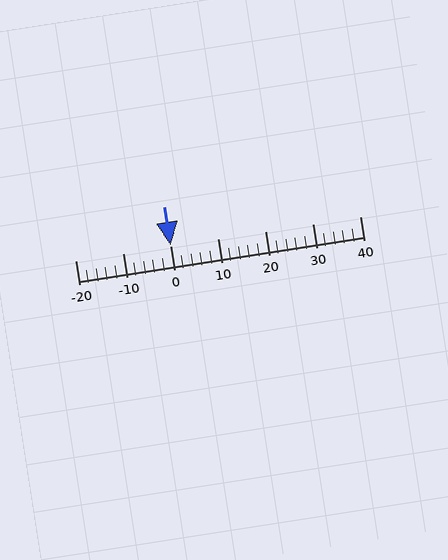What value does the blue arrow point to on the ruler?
The blue arrow points to approximately 0.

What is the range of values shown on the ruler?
The ruler shows values from -20 to 40.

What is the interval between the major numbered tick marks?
The major tick marks are spaced 10 units apart.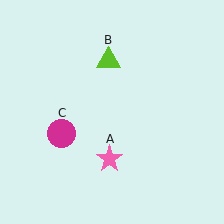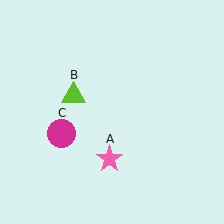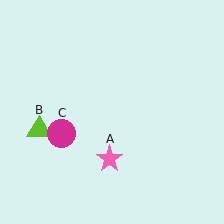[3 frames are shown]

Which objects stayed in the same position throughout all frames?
Pink star (object A) and magenta circle (object C) remained stationary.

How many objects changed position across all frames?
1 object changed position: lime triangle (object B).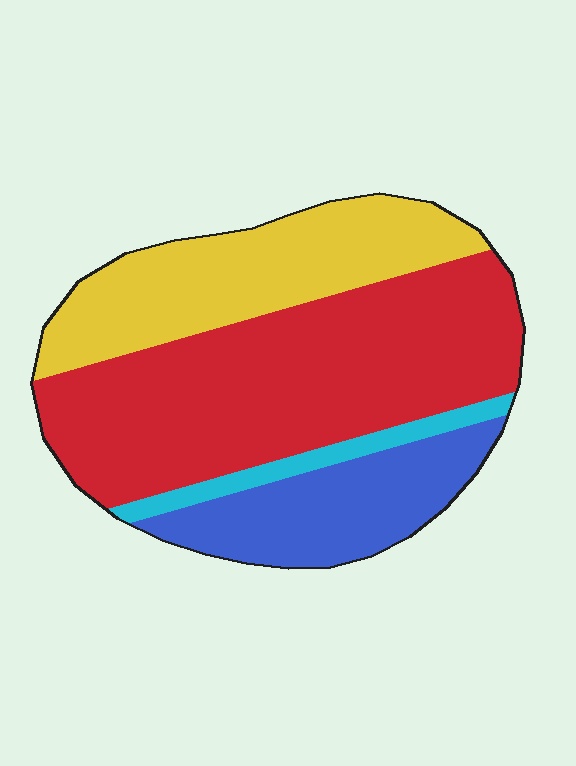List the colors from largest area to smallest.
From largest to smallest: red, yellow, blue, cyan.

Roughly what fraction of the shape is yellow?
Yellow takes up about one quarter (1/4) of the shape.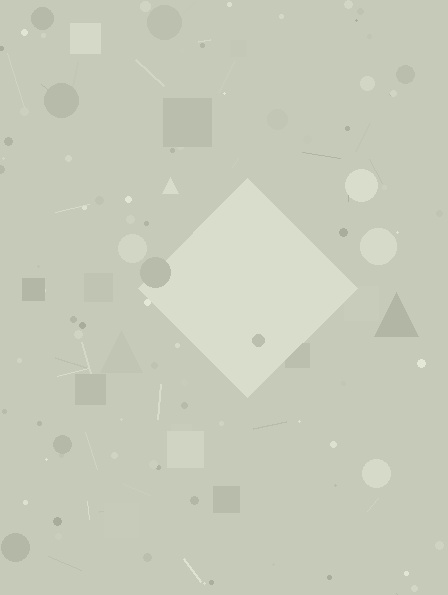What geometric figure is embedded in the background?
A diamond is embedded in the background.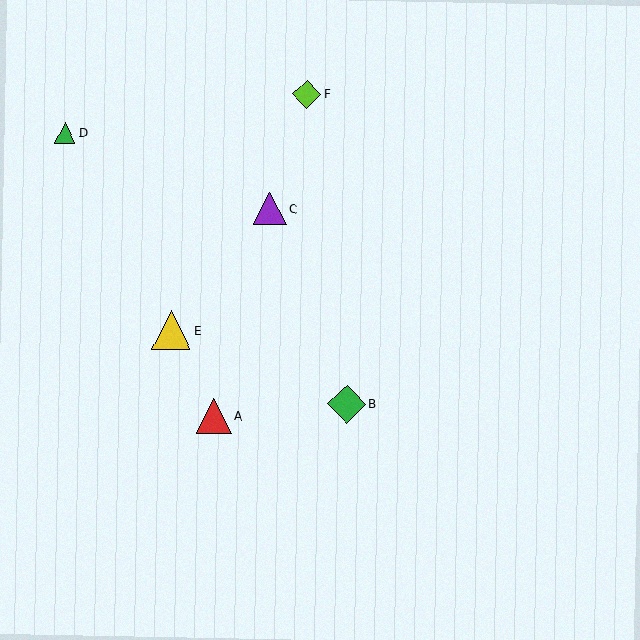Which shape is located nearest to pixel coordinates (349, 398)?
The green diamond (labeled B) at (347, 404) is nearest to that location.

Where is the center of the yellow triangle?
The center of the yellow triangle is at (171, 330).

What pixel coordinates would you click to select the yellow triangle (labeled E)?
Click at (171, 330) to select the yellow triangle E.